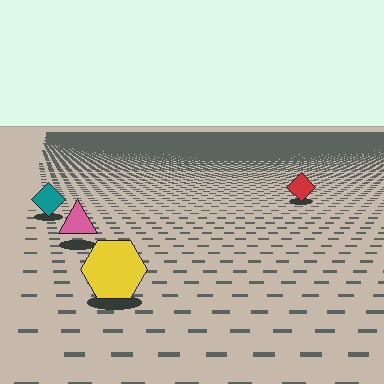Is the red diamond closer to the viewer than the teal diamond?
No. The teal diamond is closer — you can tell from the texture gradient: the ground texture is coarser near it.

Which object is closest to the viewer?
The yellow hexagon is closest. The texture marks near it are larger and more spread out.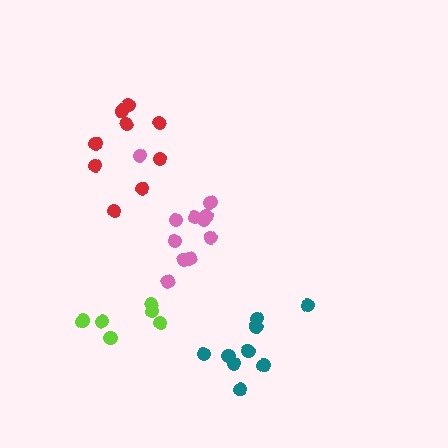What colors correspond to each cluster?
The clusters are colored: lime, pink, red, teal.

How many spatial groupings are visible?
There are 4 spatial groupings.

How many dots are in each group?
Group 1: 7 dots, Group 2: 11 dots, Group 3: 9 dots, Group 4: 9 dots (36 total).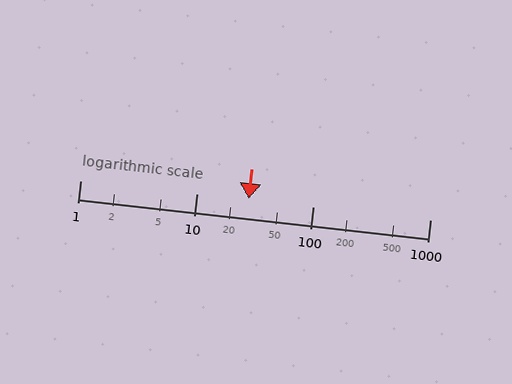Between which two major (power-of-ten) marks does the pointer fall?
The pointer is between 10 and 100.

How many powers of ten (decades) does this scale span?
The scale spans 3 decades, from 1 to 1000.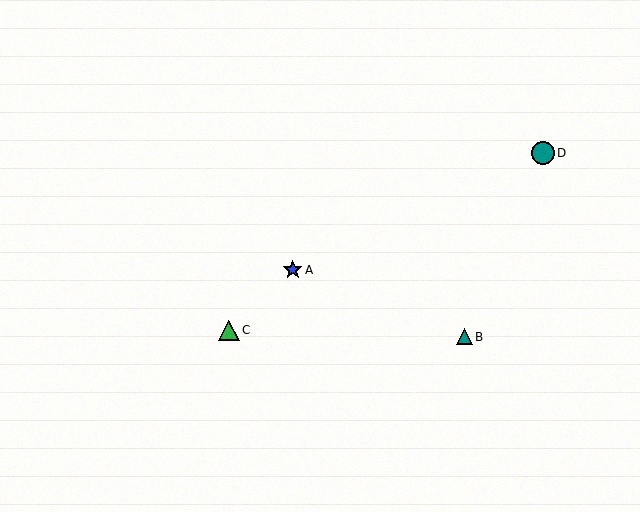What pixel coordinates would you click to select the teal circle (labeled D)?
Click at (543, 153) to select the teal circle D.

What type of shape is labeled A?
Shape A is a blue star.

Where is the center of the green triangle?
The center of the green triangle is at (229, 330).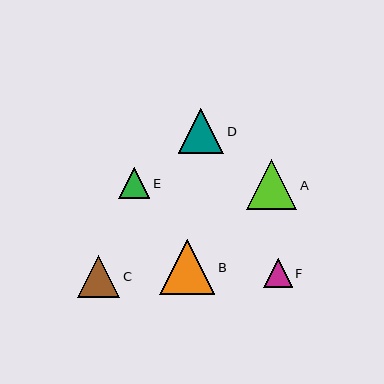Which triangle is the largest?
Triangle B is the largest with a size of approximately 55 pixels.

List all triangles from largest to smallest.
From largest to smallest: B, A, D, C, E, F.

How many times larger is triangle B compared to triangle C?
Triangle B is approximately 1.3 times the size of triangle C.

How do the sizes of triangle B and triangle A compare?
Triangle B and triangle A are approximately the same size.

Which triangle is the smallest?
Triangle F is the smallest with a size of approximately 29 pixels.